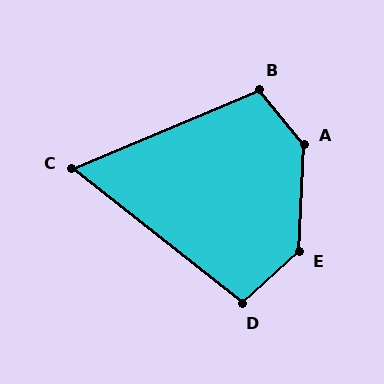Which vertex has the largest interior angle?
A, at approximately 137 degrees.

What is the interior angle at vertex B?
Approximately 107 degrees (obtuse).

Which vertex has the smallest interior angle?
C, at approximately 61 degrees.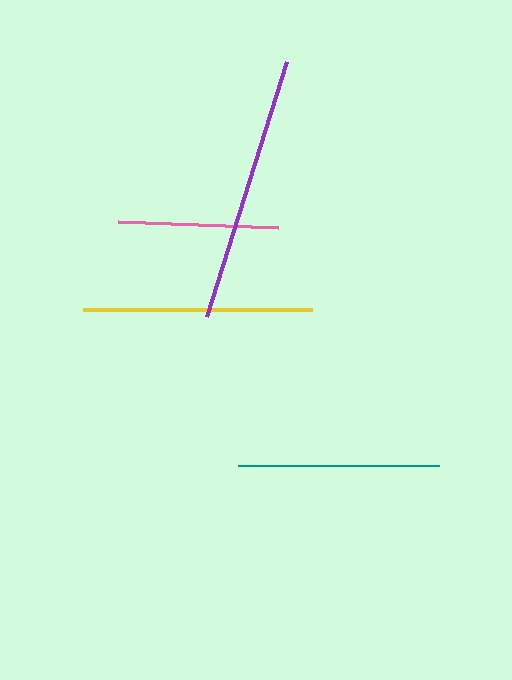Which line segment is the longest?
The purple line is the longest at approximately 268 pixels.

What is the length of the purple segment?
The purple segment is approximately 268 pixels long.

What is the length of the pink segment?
The pink segment is approximately 160 pixels long.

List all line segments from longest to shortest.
From longest to shortest: purple, yellow, teal, pink.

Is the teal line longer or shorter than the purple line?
The purple line is longer than the teal line.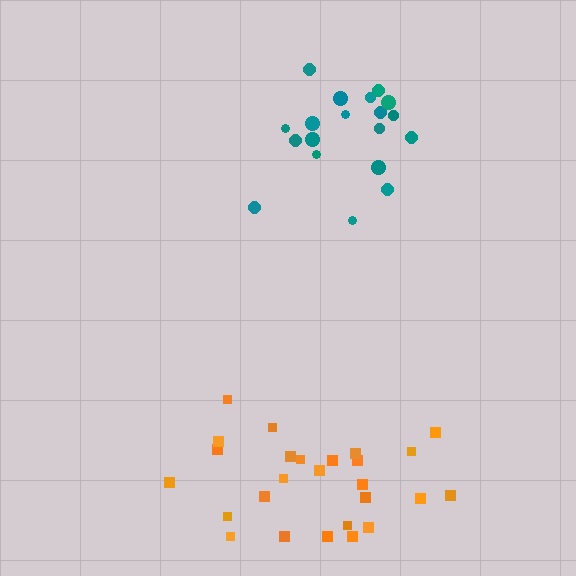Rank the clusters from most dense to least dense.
teal, orange.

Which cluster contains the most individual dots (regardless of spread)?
Orange (26).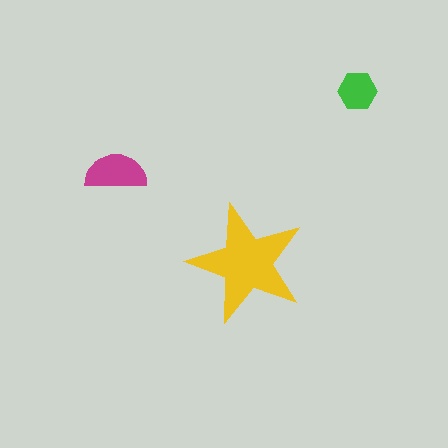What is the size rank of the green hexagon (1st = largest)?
3rd.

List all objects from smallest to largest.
The green hexagon, the magenta semicircle, the yellow star.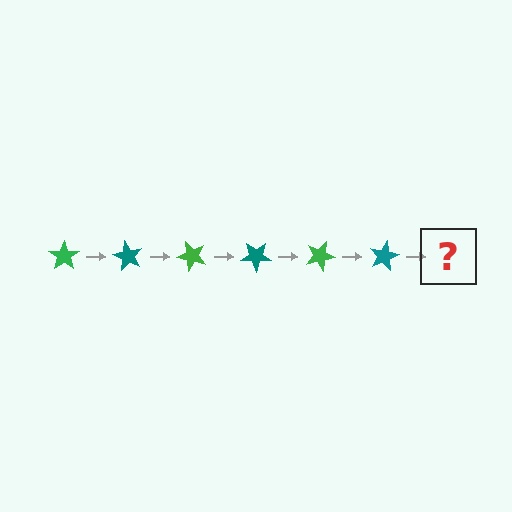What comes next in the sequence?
The next element should be a green star, rotated 360 degrees from the start.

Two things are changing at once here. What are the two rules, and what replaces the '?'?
The two rules are that it rotates 60 degrees each step and the color cycles through green and teal. The '?' should be a green star, rotated 360 degrees from the start.